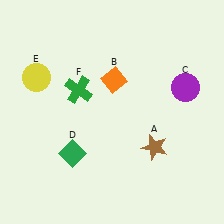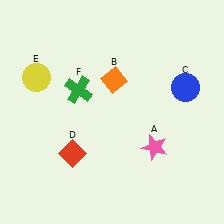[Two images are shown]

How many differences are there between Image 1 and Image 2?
There are 3 differences between the two images.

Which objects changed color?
A changed from brown to pink. C changed from purple to blue. D changed from green to red.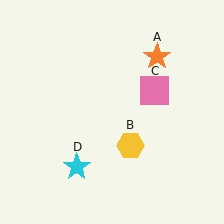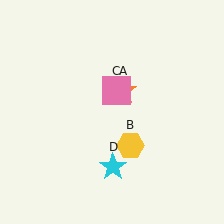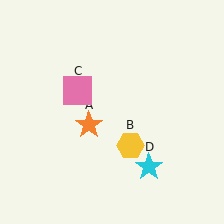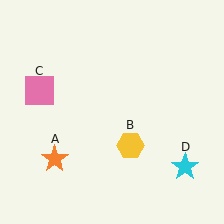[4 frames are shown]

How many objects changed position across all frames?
3 objects changed position: orange star (object A), pink square (object C), cyan star (object D).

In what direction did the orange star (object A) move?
The orange star (object A) moved down and to the left.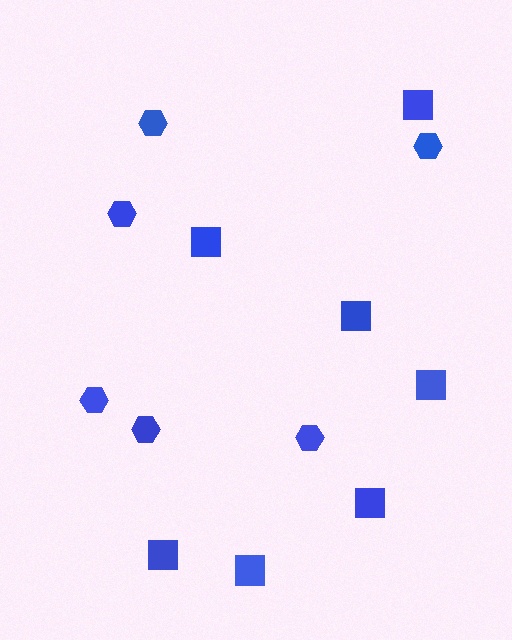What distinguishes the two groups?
There are 2 groups: one group of squares (7) and one group of hexagons (6).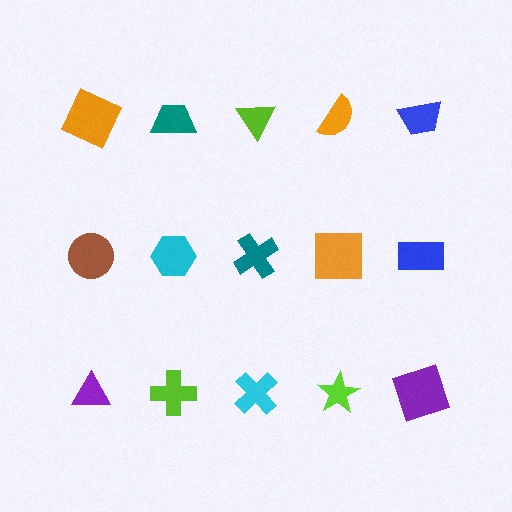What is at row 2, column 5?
A blue rectangle.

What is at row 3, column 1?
A purple triangle.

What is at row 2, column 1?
A brown circle.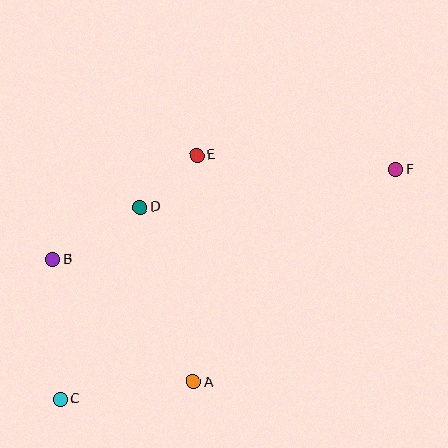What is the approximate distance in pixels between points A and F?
The distance between A and F is approximately 294 pixels.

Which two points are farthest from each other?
Points C and F are farthest from each other.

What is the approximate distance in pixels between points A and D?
The distance between A and D is approximately 183 pixels.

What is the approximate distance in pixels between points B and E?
The distance between B and E is approximately 178 pixels.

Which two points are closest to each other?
Points D and E are closest to each other.